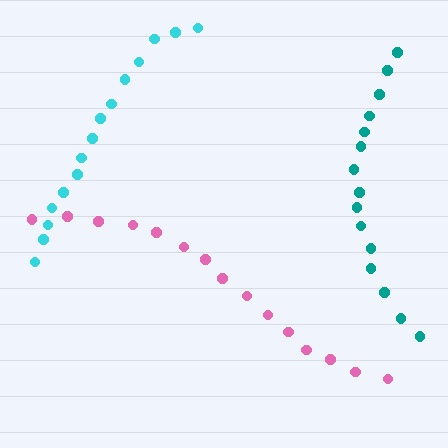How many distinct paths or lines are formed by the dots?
There are 3 distinct paths.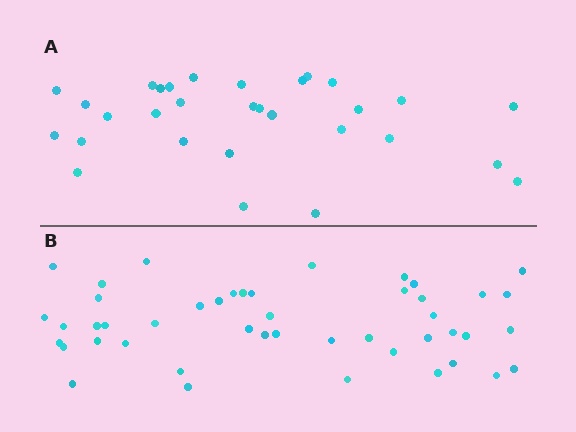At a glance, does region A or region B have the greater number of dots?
Region B (the bottom region) has more dots.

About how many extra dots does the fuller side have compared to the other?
Region B has approximately 15 more dots than region A.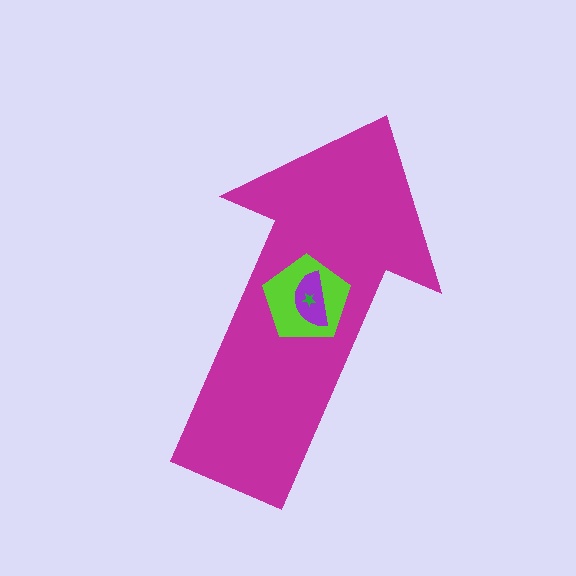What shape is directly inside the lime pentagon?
The purple semicircle.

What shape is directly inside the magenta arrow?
The lime pentagon.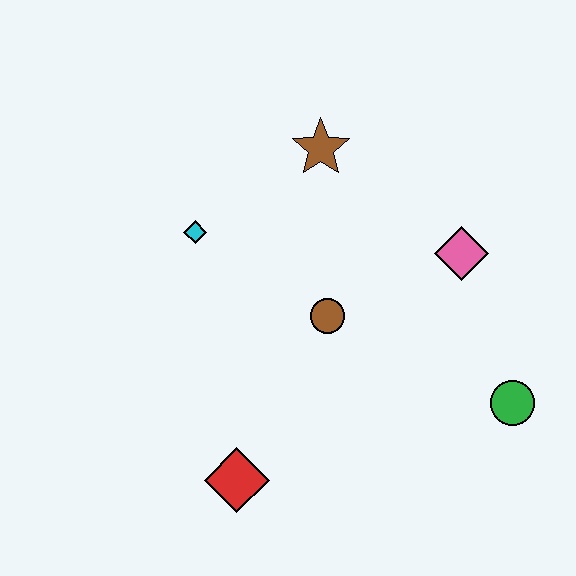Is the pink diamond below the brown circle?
No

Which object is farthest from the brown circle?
The green circle is farthest from the brown circle.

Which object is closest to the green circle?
The pink diamond is closest to the green circle.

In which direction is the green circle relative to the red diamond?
The green circle is to the right of the red diamond.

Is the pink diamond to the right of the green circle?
No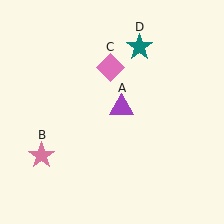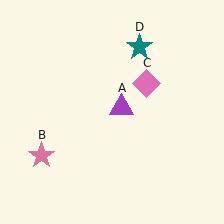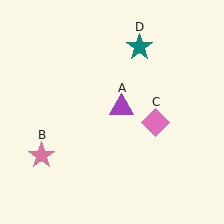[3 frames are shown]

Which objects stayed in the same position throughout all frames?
Purple triangle (object A) and pink star (object B) and teal star (object D) remained stationary.